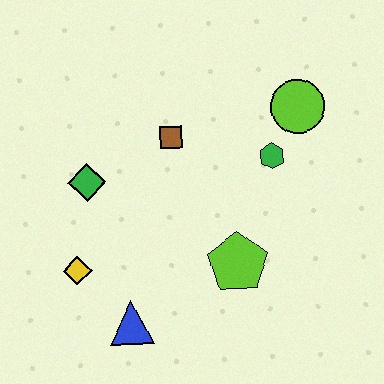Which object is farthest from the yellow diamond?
The lime circle is farthest from the yellow diamond.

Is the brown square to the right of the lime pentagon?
No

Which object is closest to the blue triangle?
The yellow diamond is closest to the blue triangle.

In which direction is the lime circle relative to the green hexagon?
The lime circle is above the green hexagon.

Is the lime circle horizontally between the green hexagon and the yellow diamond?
No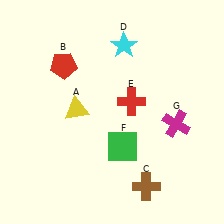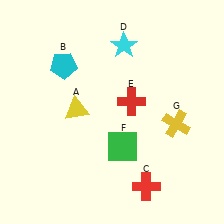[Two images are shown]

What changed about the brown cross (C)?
In Image 1, C is brown. In Image 2, it changed to red.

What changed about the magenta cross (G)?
In Image 1, G is magenta. In Image 2, it changed to yellow.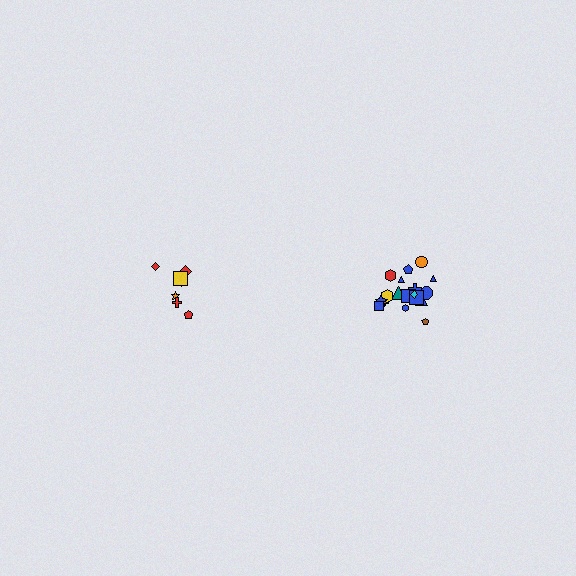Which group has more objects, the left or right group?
The right group.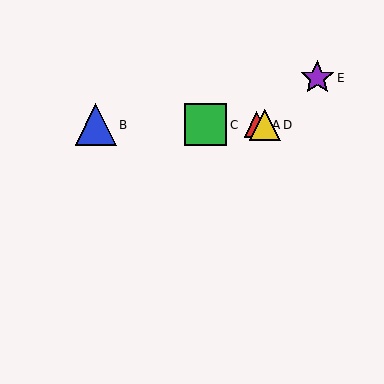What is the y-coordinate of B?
Object B is at y≈125.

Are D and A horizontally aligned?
Yes, both are at y≈125.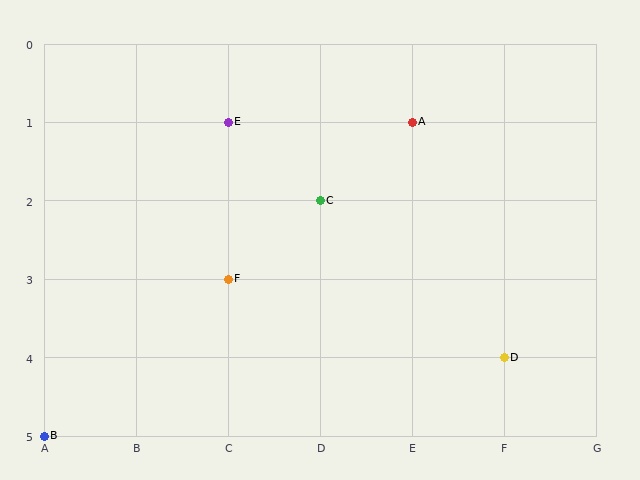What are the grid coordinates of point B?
Point B is at grid coordinates (A, 5).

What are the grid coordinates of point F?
Point F is at grid coordinates (C, 3).